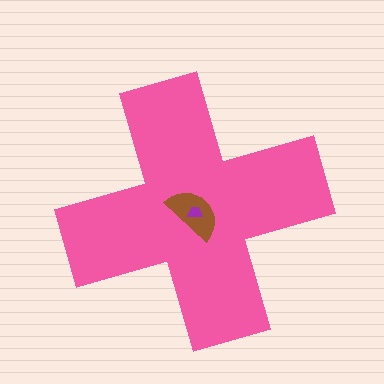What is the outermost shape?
The pink cross.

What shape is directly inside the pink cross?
The brown semicircle.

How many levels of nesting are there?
3.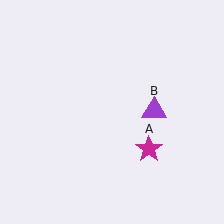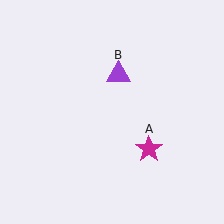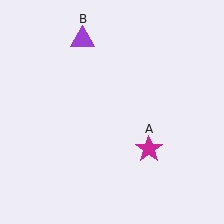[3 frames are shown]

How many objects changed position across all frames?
1 object changed position: purple triangle (object B).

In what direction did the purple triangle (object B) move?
The purple triangle (object B) moved up and to the left.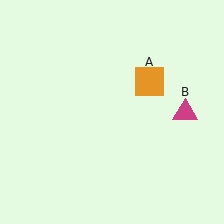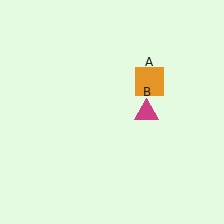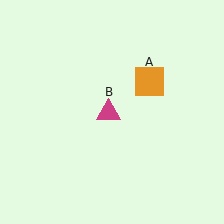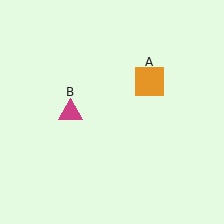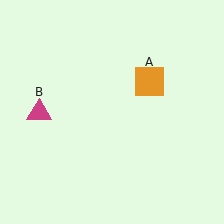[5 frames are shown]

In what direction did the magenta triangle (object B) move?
The magenta triangle (object B) moved left.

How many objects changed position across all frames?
1 object changed position: magenta triangle (object B).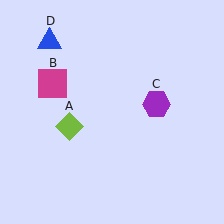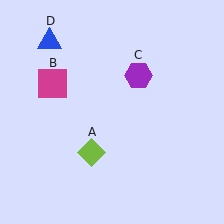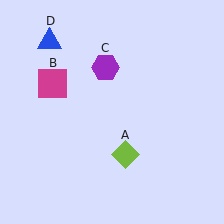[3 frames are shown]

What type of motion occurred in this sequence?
The lime diamond (object A), purple hexagon (object C) rotated counterclockwise around the center of the scene.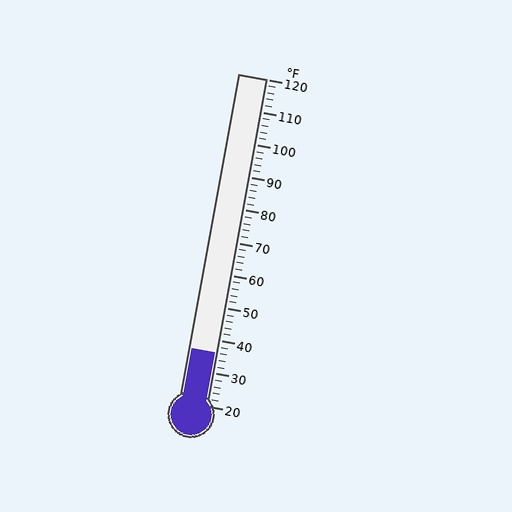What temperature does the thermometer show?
The thermometer shows approximately 36°F.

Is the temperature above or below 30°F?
The temperature is above 30°F.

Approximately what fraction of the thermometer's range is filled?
The thermometer is filled to approximately 15% of its range.